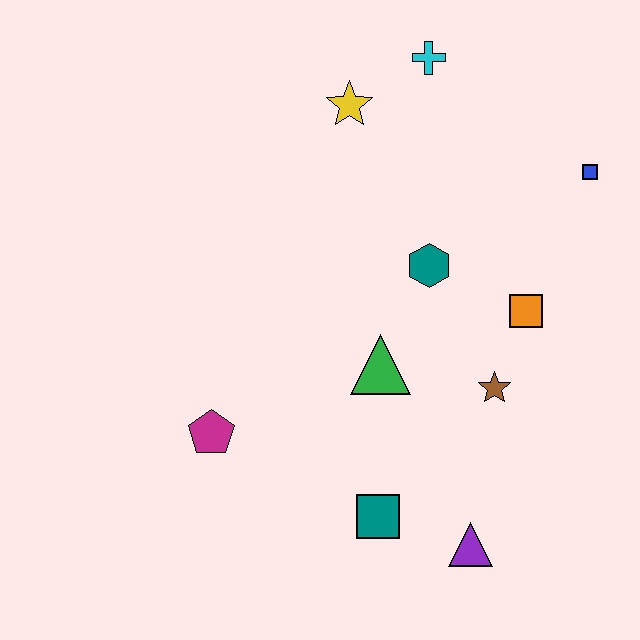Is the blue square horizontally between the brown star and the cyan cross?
No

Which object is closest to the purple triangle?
The teal square is closest to the purple triangle.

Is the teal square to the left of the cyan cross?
Yes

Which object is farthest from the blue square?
The magenta pentagon is farthest from the blue square.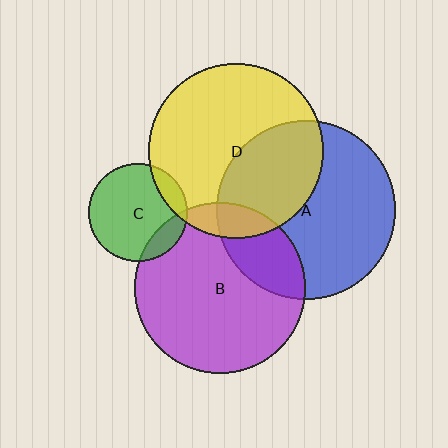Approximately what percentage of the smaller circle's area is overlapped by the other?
Approximately 25%.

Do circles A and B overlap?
Yes.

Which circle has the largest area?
Circle A (blue).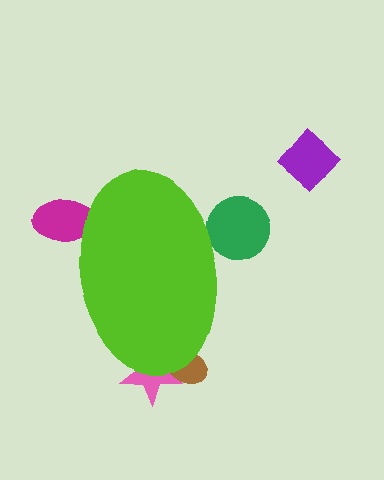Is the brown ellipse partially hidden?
Yes, the brown ellipse is partially hidden behind the lime ellipse.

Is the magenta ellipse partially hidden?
Yes, the magenta ellipse is partially hidden behind the lime ellipse.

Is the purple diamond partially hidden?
No, the purple diamond is fully visible.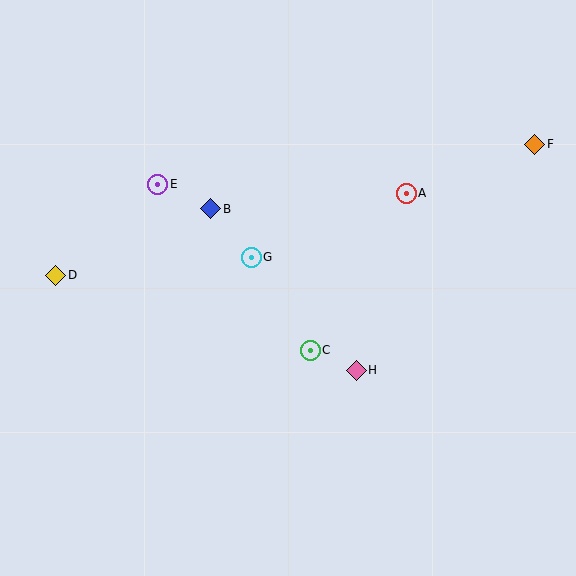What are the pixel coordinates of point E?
Point E is at (158, 184).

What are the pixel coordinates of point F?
Point F is at (535, 144).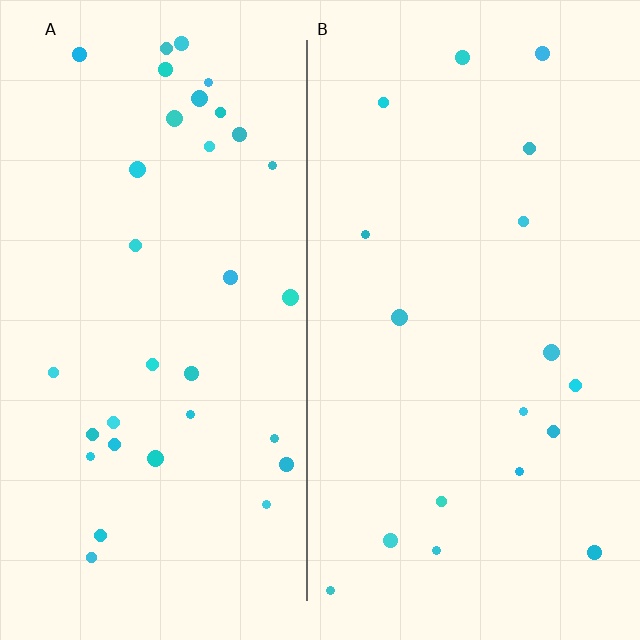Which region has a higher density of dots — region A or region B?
A (the left).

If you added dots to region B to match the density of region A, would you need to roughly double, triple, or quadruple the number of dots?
Approximately double.